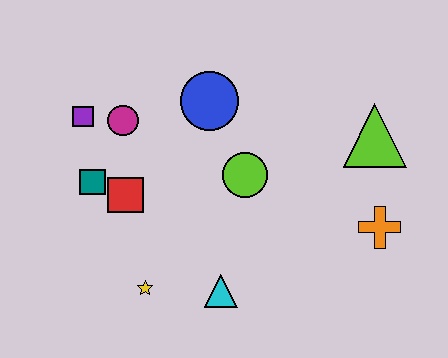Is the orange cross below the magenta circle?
Yes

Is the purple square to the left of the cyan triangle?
Yes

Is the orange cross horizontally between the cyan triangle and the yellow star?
No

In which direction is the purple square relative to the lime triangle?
The purple square is to the left of the lime triangle.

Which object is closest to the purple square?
The magenta circle is closest to the purple square.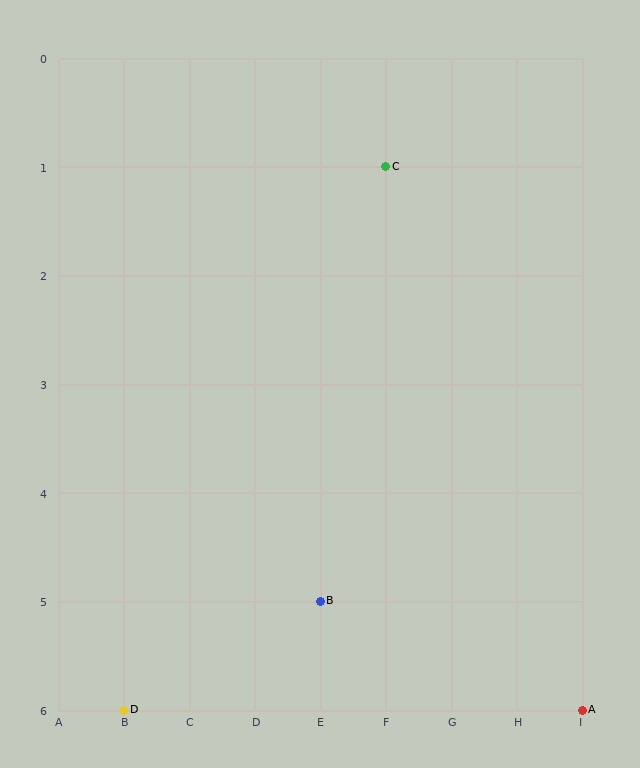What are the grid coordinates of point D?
Point D is at grid coordinates (B, 6).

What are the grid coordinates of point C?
Point C is at grid coordinates (F, 1).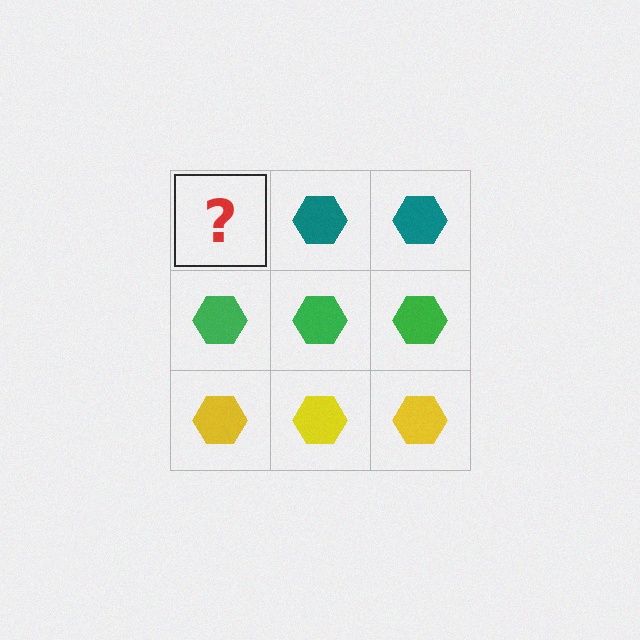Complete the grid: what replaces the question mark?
The question mark should be replaced with a teal hexagon.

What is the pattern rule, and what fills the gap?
The rule is that each row has a consistent color. The gap should be filled with a teal hexagon.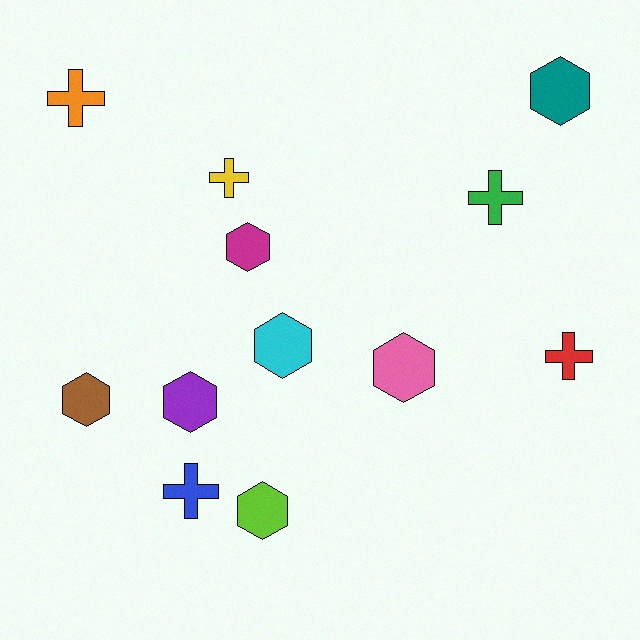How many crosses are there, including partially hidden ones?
There are 5 crosses.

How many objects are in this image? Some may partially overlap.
There are 12 objects.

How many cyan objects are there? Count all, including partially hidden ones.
There is 1 cyan object.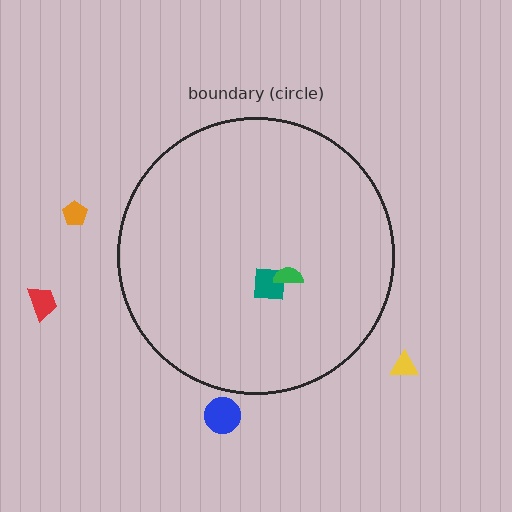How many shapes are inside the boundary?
2 inside, 4 outside.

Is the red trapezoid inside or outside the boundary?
Outside.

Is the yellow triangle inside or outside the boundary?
Outside.